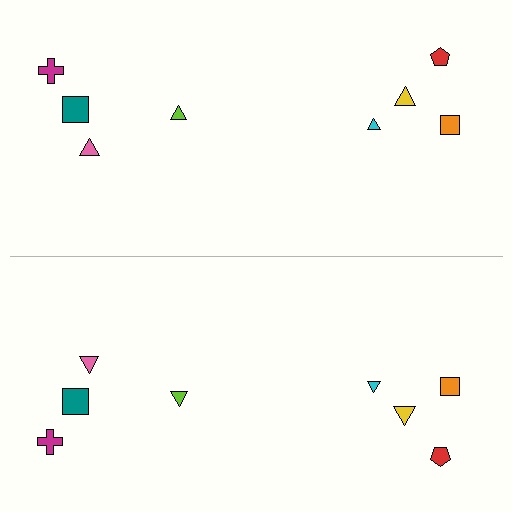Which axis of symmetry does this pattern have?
The pattern has a horizontal axis of symmetry running through the center of the image.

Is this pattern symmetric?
Yes, this pattern has bilateral (reflection) symmetry.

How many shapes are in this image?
There are 16 shapes in this image.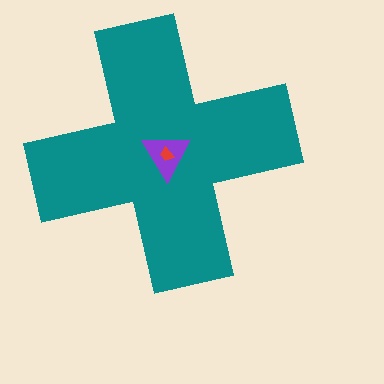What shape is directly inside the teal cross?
The purple triangle.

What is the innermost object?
The red trapezoid.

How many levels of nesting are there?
3.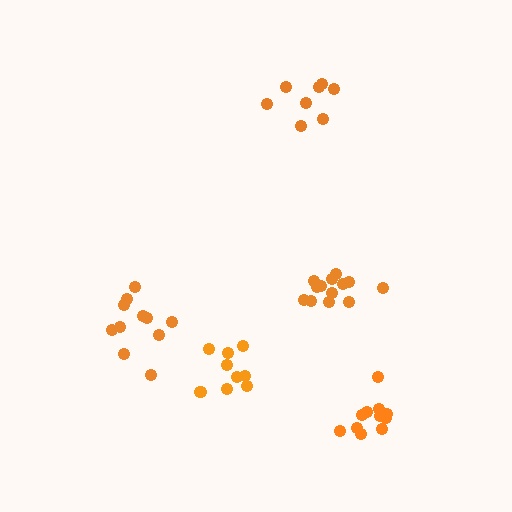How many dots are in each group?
Group 1: 9 dots, Group 2: 13 dots, Group 3: 8 dots, Group 4: 11 dots, Group 5: 11 dots (52 total).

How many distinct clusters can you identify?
There are 5 distinct clusters.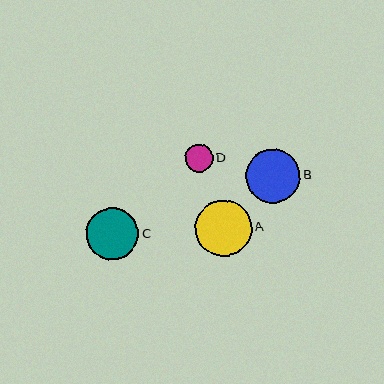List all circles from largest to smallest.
From largest to smallest: A, B, C, D.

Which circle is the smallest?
Circle D is the smallest with a size of approximately 28 pixels.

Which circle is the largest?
Circle A is the largest with a size of approximately 56 pixels.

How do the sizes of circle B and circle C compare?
Circle B and circle C are approximately the same size.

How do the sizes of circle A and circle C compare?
Circle A and circle C are approximately the same size.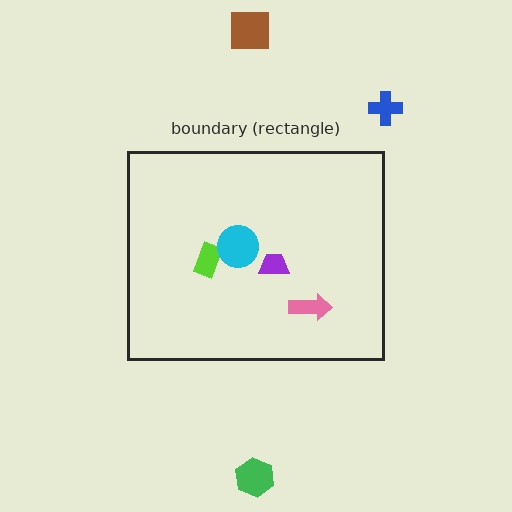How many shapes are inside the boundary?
4 inside, 3 outside.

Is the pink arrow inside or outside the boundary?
Inside.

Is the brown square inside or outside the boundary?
Outside.